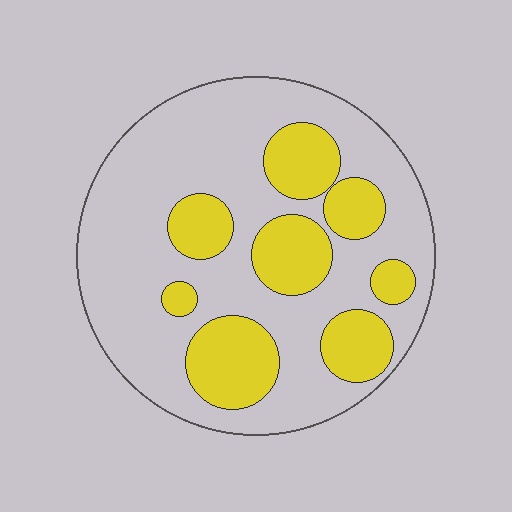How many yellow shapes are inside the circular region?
8.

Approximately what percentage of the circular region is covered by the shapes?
Approximately 30%.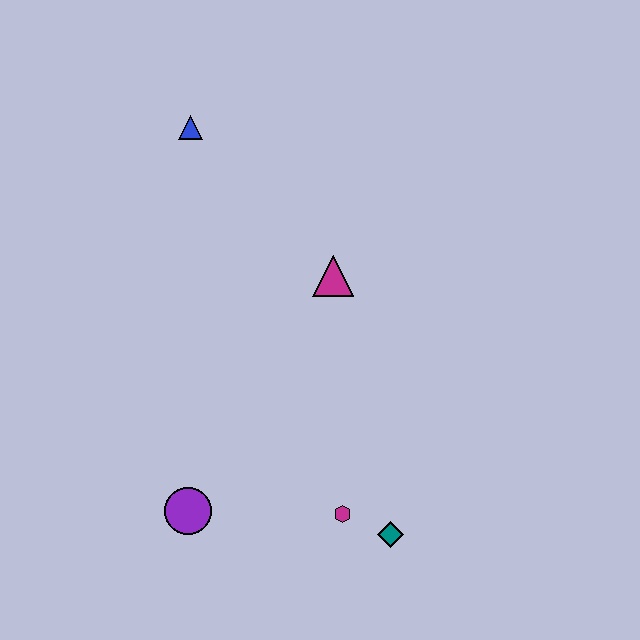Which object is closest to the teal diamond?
The magenta hexagon is closest to the teal diamond.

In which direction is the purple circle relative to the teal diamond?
The purple circle is to the left of the teal diamond.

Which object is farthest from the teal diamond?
The blue triangle is farthest from the teal diamond.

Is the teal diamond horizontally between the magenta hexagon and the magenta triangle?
No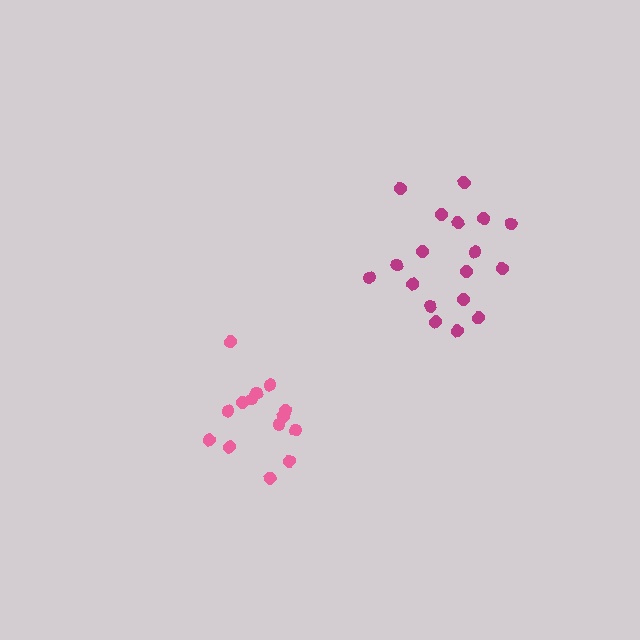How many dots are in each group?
Group 1: 14 dots, Group 2: 18 dots (32 total).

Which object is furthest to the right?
The magenta cluster is rightmost.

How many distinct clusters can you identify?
There are 2 distinct clusters.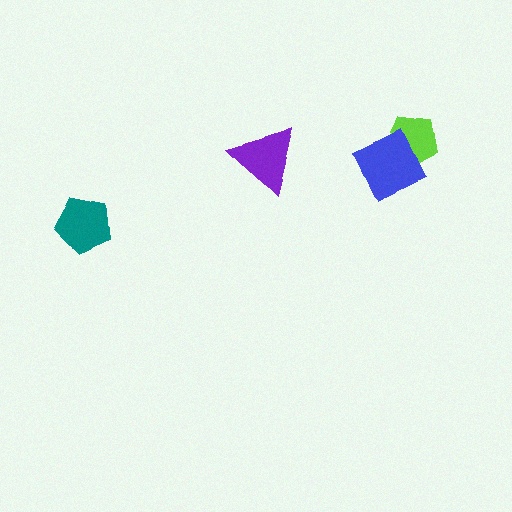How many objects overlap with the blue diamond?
1 object overlaps with the blue diamond.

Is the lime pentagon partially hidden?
Yes, it is partially covered by another shape.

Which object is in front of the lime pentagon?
The blue diamond is in front of the lime pentagon.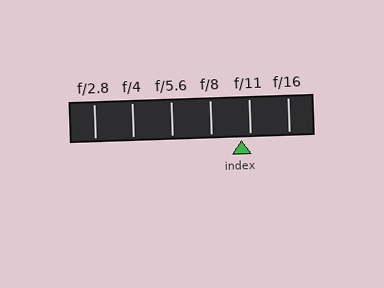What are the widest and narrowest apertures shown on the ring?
The widest aperture shown is f/2.8 and the narrowest is f/16.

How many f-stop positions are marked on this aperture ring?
There are 6 f-stop positions marked.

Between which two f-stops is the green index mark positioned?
The index mark is between f/8 and f/11.